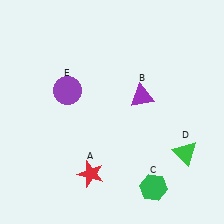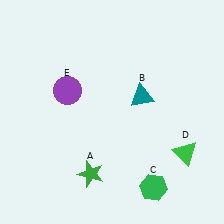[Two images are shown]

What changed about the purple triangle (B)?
In Image 1, B is purple. In Image 2, it changed to teal.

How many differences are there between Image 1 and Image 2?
There are 2 differences between the two images.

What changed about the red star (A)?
In Image 1, A is red. In Image 2, it changed to green.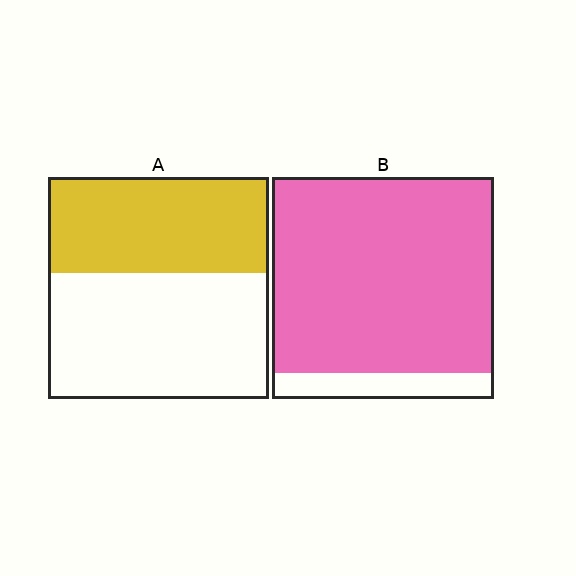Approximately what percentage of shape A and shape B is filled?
A is approximately 45% and B is approximately 90%.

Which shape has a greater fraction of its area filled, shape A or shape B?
Shape B.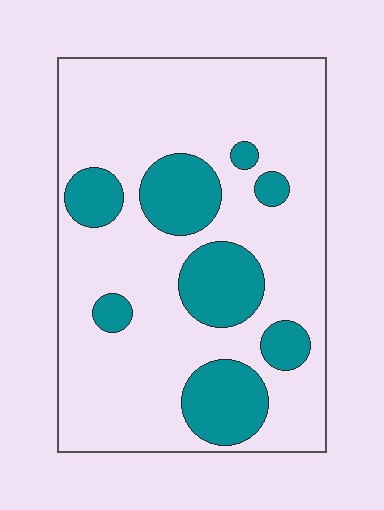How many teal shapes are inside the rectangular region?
8.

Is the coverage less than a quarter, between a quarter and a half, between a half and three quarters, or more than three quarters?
Less than a quarter.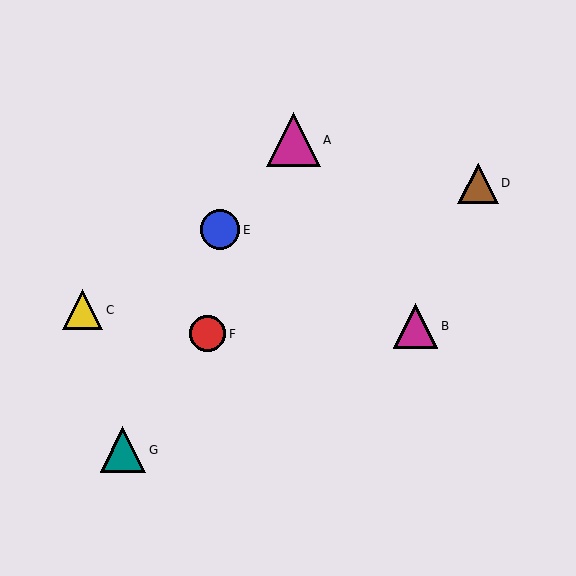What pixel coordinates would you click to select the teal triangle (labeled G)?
Click at (123, 450) to select the teal triangle G.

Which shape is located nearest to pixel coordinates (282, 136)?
The magenta triangle (labeled A) at (293, 140) is nearest to that location.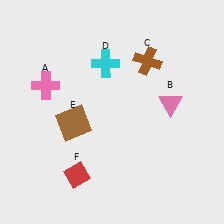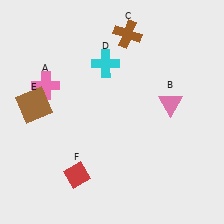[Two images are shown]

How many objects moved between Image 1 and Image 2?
2 objects moved between the two images.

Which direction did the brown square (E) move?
The brown square (E) moved left.